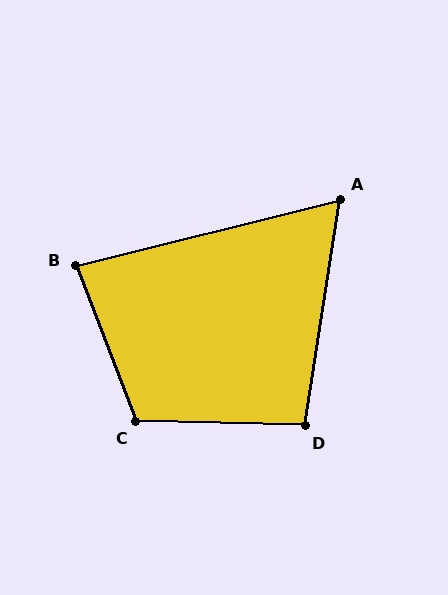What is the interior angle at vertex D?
Approximately 97 degrees (obtuse).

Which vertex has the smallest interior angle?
A, at approximately 67 degrees.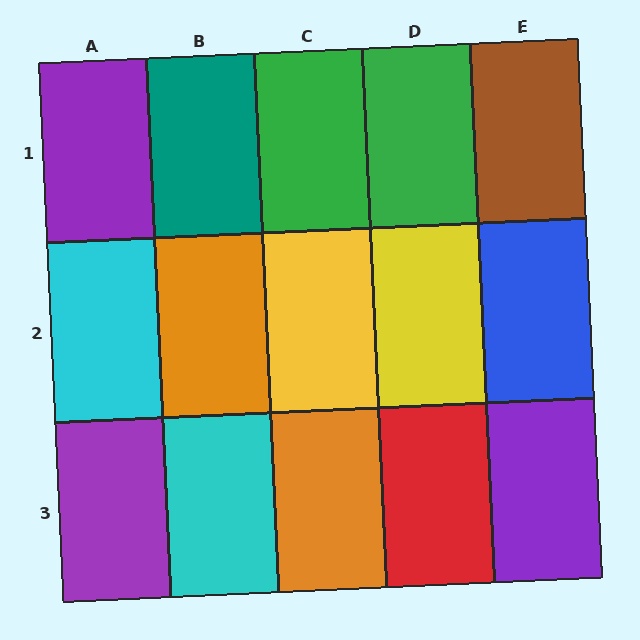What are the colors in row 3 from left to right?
Purple, cyan, orange, red, purple.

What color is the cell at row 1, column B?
Teal.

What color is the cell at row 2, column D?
Yellow.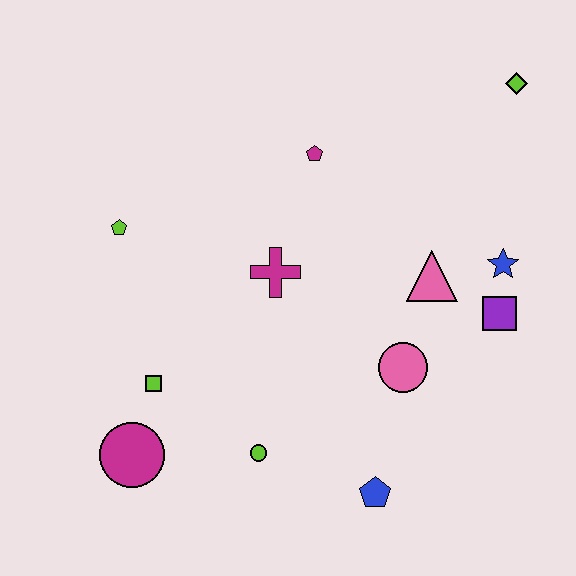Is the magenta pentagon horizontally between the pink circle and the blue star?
No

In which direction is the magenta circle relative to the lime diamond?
The magenta circle is to the left of the lime diamond.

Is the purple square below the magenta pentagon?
Yes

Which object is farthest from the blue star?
The magenta circle is farthest from the blue star.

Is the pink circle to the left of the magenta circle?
No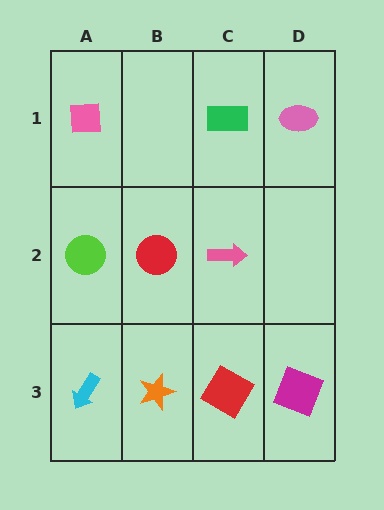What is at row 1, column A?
A pink square.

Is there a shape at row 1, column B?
No, that cell is empty.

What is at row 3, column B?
An orange star.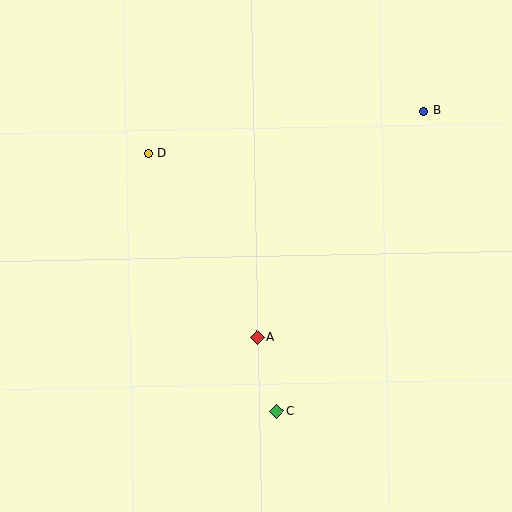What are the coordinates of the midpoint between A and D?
The midpoint between A and D is at (203, 246).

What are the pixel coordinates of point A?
Point A is at (257, 337).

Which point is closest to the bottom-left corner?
Point C is closest to the bottom-left corner.